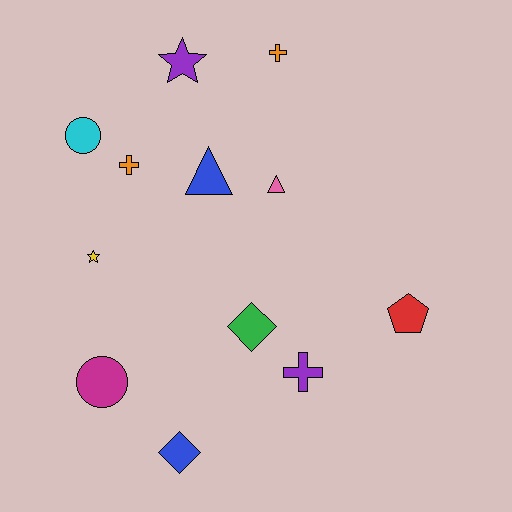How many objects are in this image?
There are 12 objects.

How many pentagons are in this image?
There is 1 pentagon.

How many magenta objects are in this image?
There is 1 magenta object.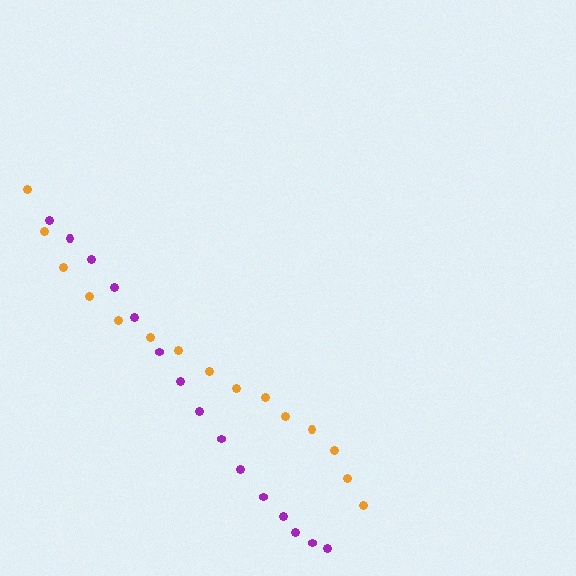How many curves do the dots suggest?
There are 2 distinct paths.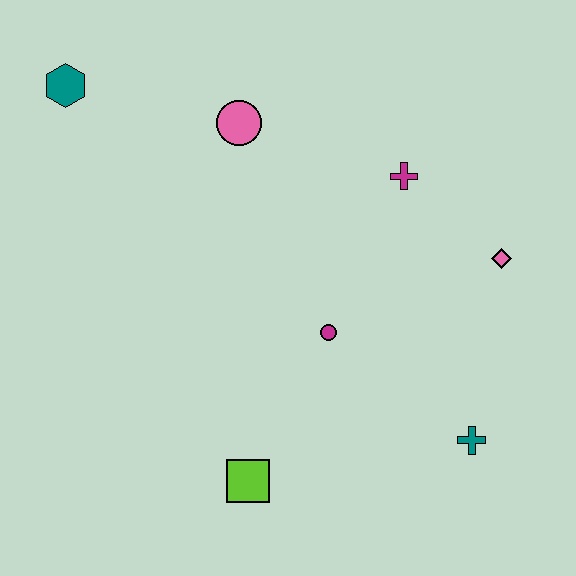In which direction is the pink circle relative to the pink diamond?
The pink circle is to the left of the pink diamond.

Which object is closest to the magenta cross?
The pink diamond is closest to the magenta cross.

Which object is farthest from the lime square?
The teal hexagon is farthest from the lime square.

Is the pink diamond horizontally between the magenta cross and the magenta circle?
No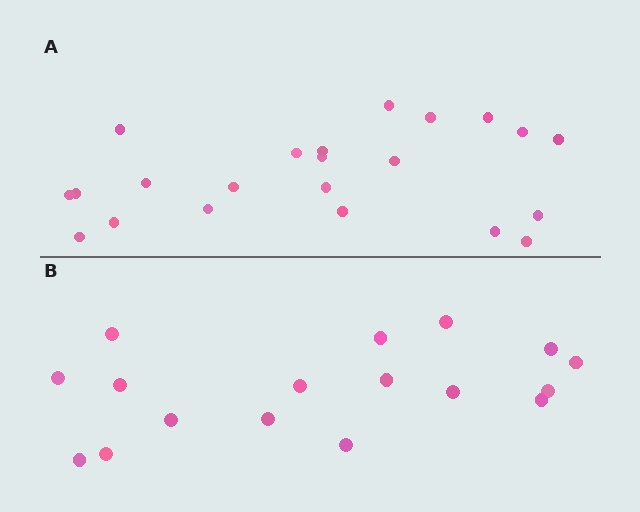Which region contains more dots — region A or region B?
Region A (the top region) has more dots.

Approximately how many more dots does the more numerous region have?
Region A has about 5 more dots than region B.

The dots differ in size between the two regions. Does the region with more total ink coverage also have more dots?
No. Region B has more total ink coverage because its dots are larger, but region A actually contains more individual dots. Total area can be misleading — the number of items is what matters here.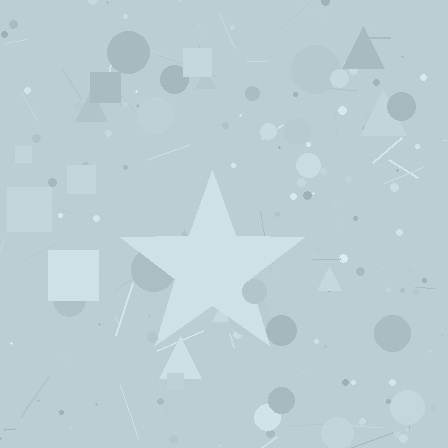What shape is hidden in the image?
A star is hidden in the image.